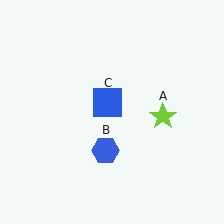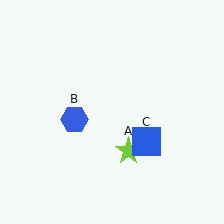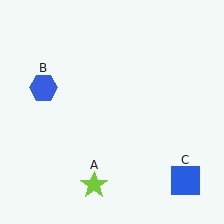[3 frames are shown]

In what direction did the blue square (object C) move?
The blue square (object C) moved down and to the right.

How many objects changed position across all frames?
3 objects changed position: lime star (object A), blue hexagon (object B), blue square (object C).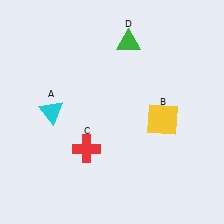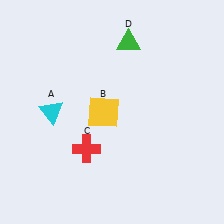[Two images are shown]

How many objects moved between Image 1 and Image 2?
1 object moved between the two images.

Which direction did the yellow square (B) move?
The yellow square (B) moved left.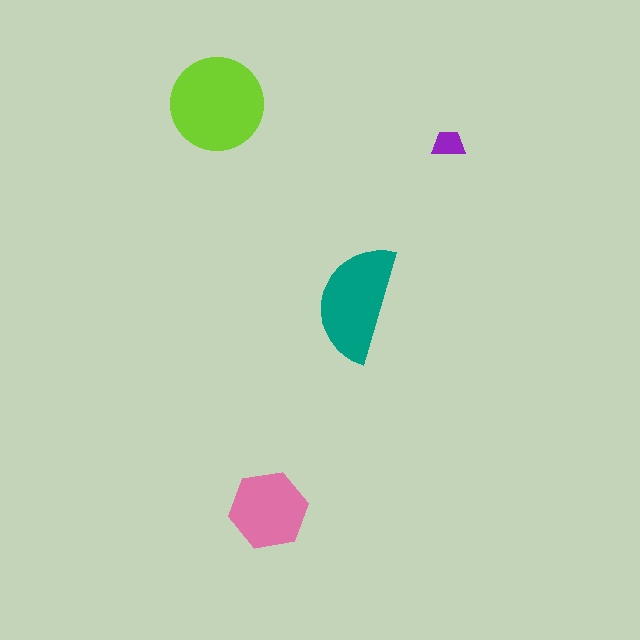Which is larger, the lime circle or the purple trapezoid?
The lime circle.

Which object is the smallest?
The purple trapezoid.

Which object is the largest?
The lime circle.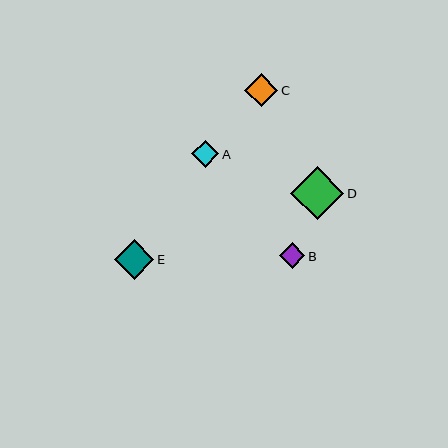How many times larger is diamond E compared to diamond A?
Diamond E is approximately 1.5 times the size of diamond A.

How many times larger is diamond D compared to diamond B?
Diamond D is approximately 2.0 times the size of diamond B.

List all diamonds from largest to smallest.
From largest to smallest: D, E, C, A, B.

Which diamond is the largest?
Diamond D is the largest with a size of approximately 53 pixels.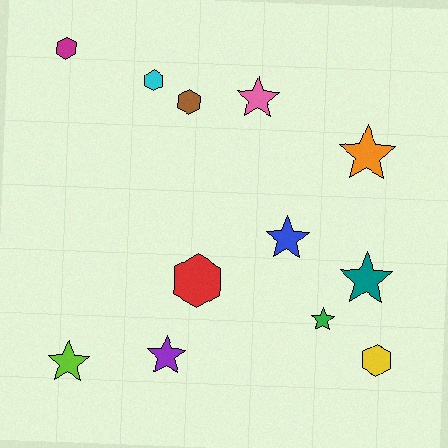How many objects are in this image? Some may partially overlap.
There are 12 objects.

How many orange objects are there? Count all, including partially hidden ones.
There is 1 orange object.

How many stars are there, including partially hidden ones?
There are 7 stars.